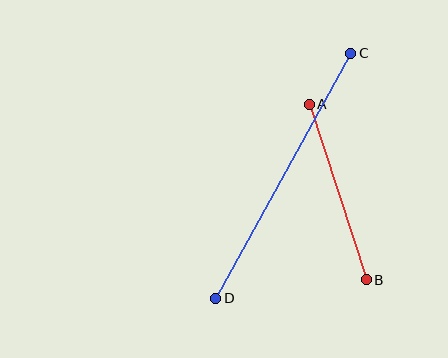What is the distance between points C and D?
The distance is approximately 280 pixels.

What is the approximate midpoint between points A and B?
The midpoint is at approximately (338, 192) pixels.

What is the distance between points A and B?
The distance is approximately 185 pixels.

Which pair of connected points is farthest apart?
Points C and D are farthest apart.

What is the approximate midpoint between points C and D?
The midpoint is at approximately (283, 176) pixels.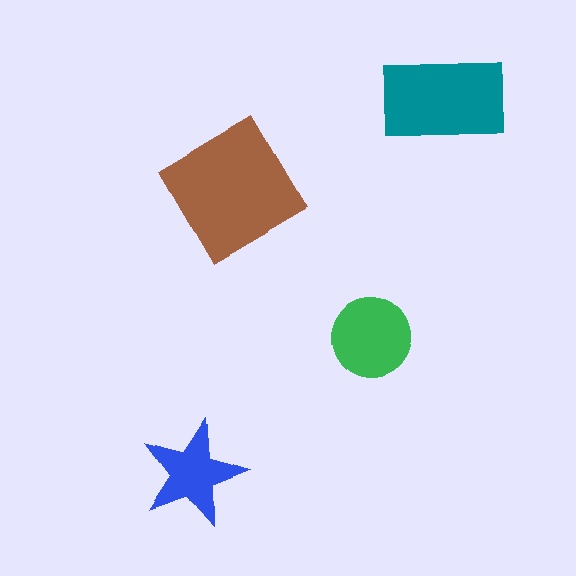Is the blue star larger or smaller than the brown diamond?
Smaller.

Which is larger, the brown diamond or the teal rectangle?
The brown diamond.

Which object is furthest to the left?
The blue star is leftmost.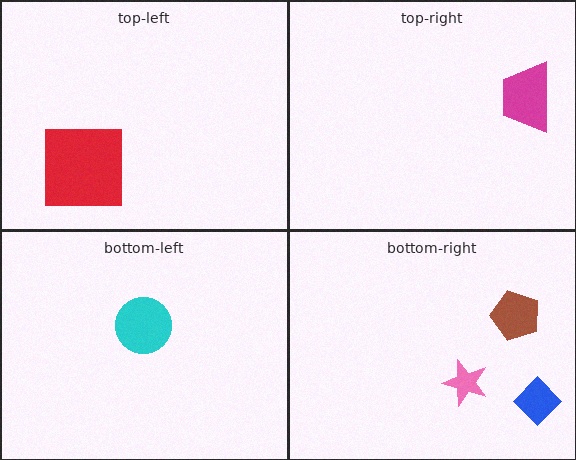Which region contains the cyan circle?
The bottom-left region.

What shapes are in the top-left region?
The red square.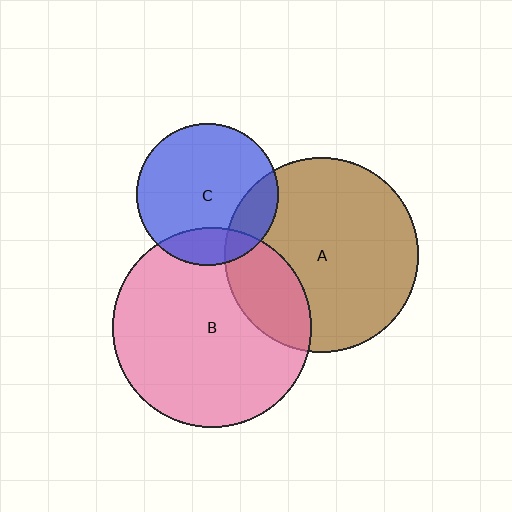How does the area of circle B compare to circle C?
Approximately 2.0 times.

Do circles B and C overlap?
Yes.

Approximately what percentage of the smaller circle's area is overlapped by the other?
Approximately 15%.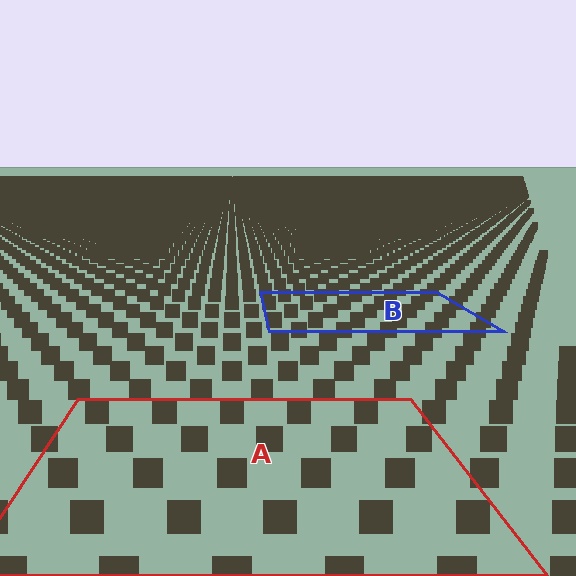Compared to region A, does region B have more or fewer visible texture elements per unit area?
Region B has more texture elements per unit area — they are packed more densely because it is farther away.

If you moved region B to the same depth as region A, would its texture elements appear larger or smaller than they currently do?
They would appear larger. At a closer depth, the same texture elements are projected at a bigger on-screen size.